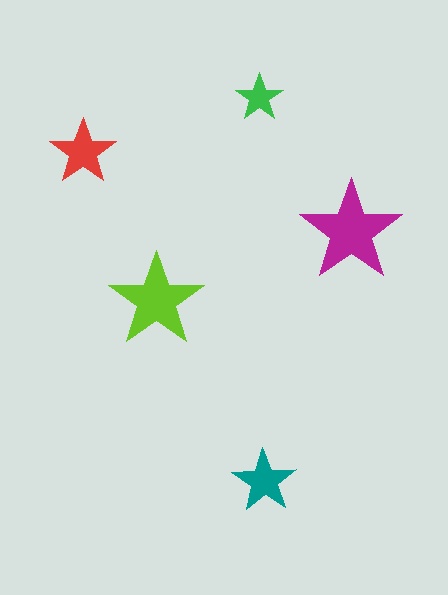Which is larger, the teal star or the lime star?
The lime one.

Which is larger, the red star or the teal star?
The red one.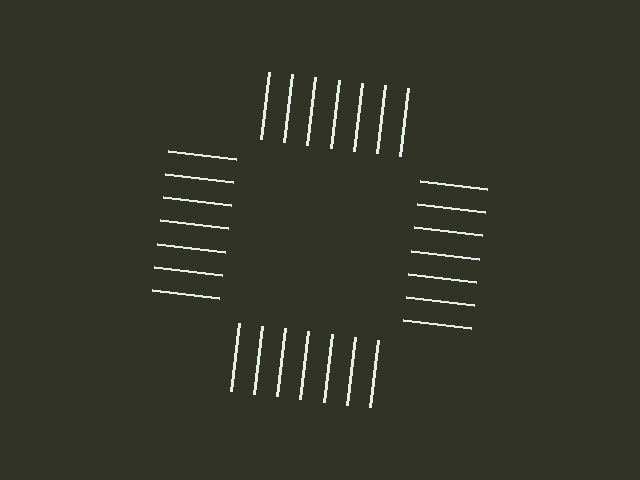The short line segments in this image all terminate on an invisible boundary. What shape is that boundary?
An illusory square — the line segments terminate on its edges but no continuous stroke is drawn.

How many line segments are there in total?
28 — 7 along each of the 4 edges.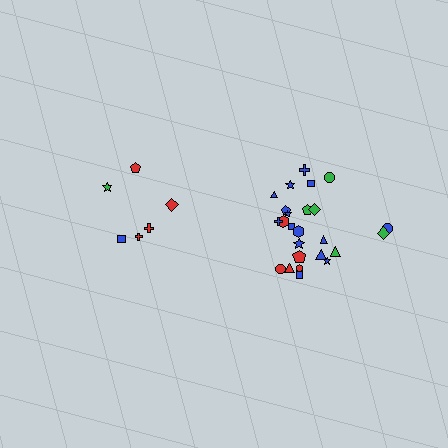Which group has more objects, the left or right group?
The right group.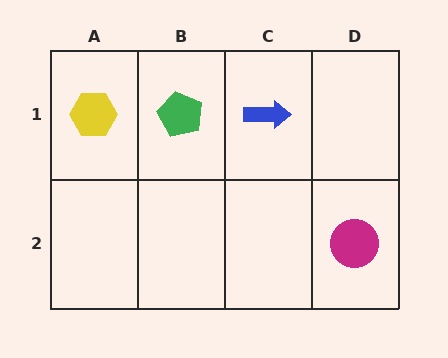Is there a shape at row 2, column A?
No, that cell is empty.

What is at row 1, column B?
A green pentagon.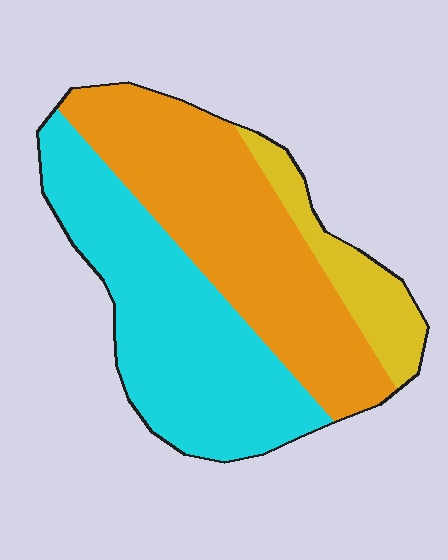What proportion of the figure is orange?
Orange takes up between a third and a half of the figure.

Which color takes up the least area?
Yellow, at roughly 15%.